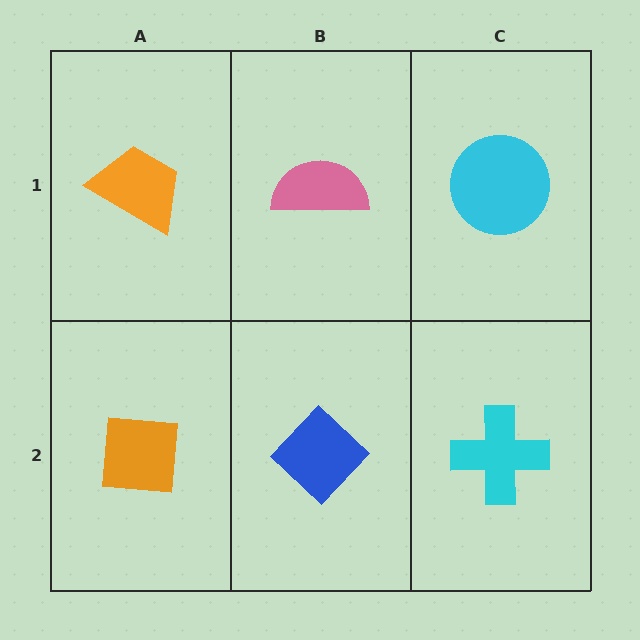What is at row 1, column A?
An orange trapezoid.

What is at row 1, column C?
A cyan circle.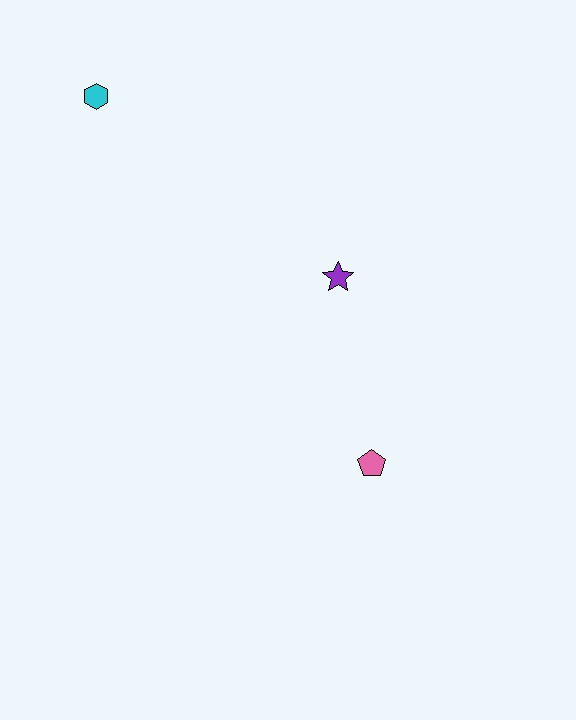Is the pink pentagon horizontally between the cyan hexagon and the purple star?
No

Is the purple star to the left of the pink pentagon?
Yes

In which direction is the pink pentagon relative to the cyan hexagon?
The pink pentagon is below the cyan hexagon.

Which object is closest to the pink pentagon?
The purple star is closest to the pink pentagon.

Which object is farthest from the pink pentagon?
The cyan hexagon is farthest from the pink pentagon.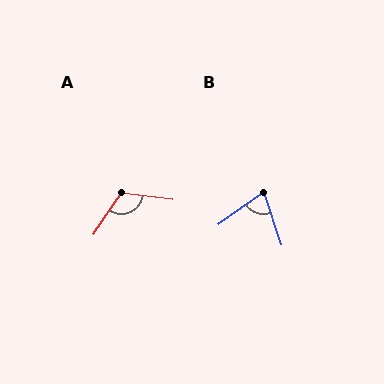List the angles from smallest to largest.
B (73°), A (116°).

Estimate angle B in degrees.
Approximately 73 degrees.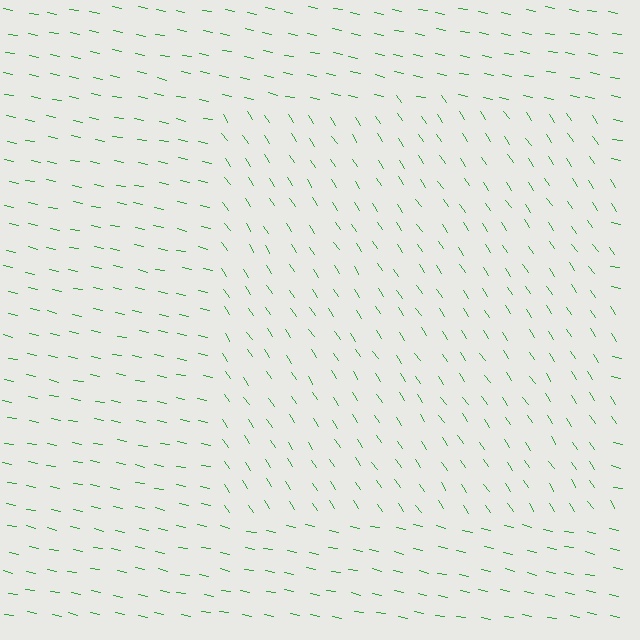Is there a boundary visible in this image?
Yes, there is a texture boundary formed by a change in line orientation.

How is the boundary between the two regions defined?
The boundary is defined purely by a change in line orientation (approximately 45 degrees difference). All lines are the same color and thickness.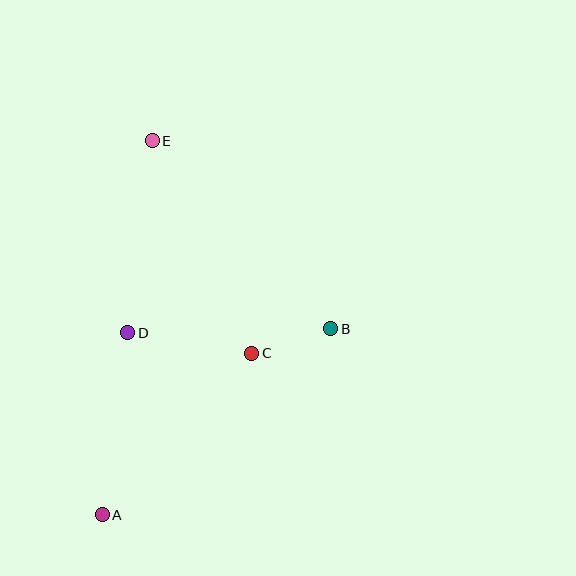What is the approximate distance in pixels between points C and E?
The distance between C and E is approximately 235 pixels.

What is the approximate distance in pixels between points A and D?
The distance between A and D is approximately 184 pixels.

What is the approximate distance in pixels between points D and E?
The distance between D and E is approximately 194 pixels.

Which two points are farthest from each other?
Points A and E are farthest from each other.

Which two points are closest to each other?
Points B and C are closest to each other.